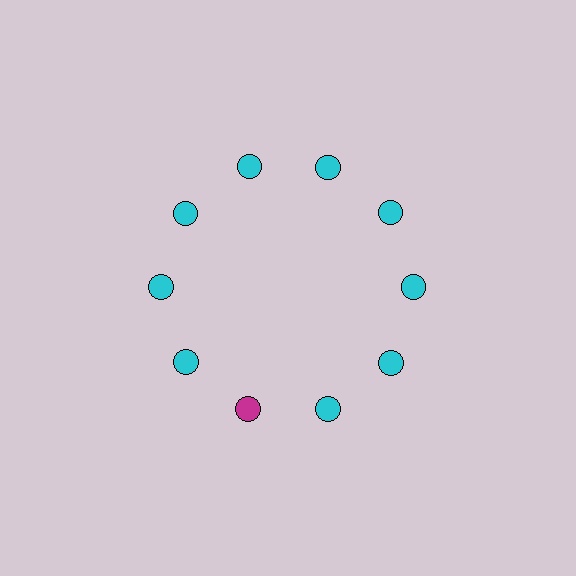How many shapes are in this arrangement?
There are 10 shapes arranged in a ring pattern.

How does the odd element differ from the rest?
It has a different color: magenta instead of cyan.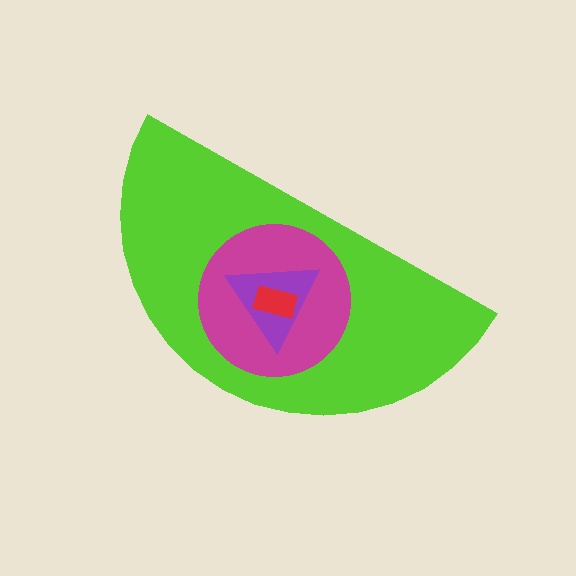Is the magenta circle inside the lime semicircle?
Yes.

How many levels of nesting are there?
4.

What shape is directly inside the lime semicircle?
The magenta circle.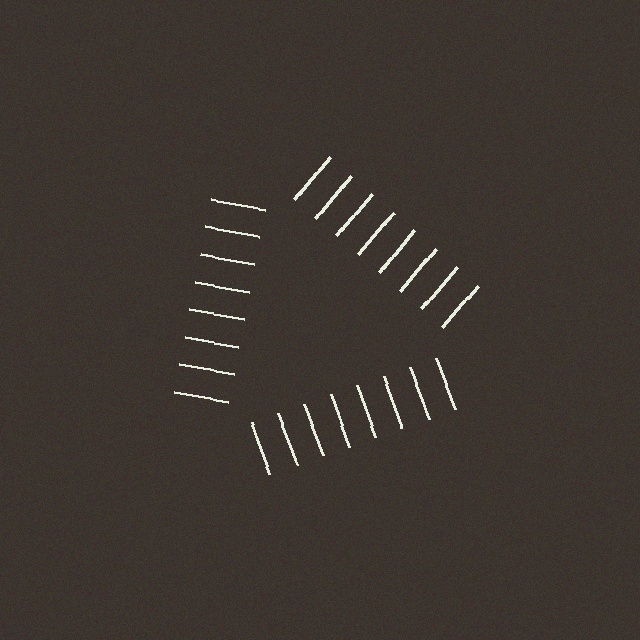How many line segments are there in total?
24 — 8 along each of the 3 edges.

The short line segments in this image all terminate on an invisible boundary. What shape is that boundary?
An illusory triangle — the line segments terminate on its edges but no continuous stroke is drawn.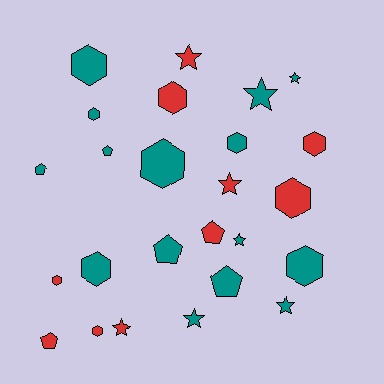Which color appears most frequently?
Teal, with 15 objects.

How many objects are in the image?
There are 25 objects.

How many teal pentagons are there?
There are 4 teal pentagons.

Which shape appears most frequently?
Hexagon, with 11 objects.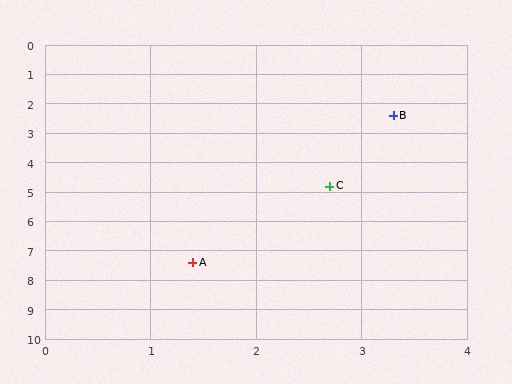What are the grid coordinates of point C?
Point C is at approximately (2.7, 4.8).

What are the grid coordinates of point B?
Point B is at approximately (3.3, 2.4).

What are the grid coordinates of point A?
Point A is at approximately (1.4, 7.4).